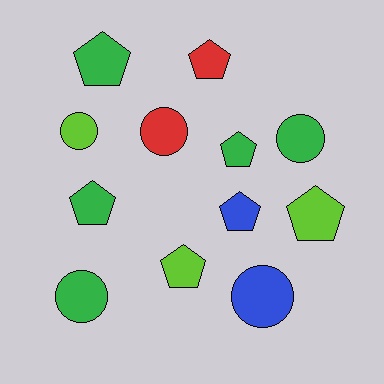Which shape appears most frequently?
Pentagon, with 7 objects.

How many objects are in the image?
There are 12 objects.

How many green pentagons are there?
There are 3 green pentagons.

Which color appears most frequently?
Green, with 5 objects.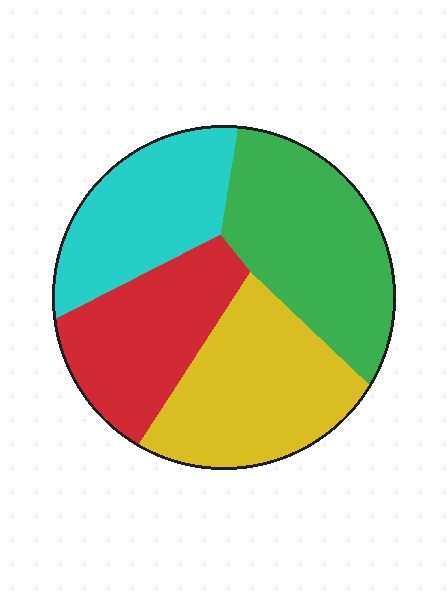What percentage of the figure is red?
Red takes up between a sixth and a third of the figure.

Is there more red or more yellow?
Yellow.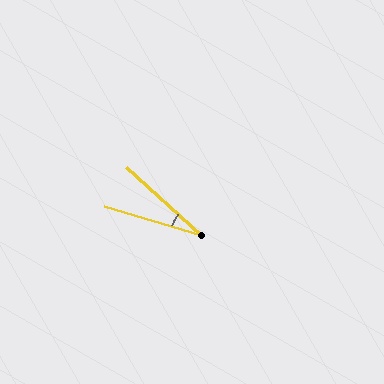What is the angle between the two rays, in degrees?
Approximately 25 degrees.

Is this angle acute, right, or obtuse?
It is acute.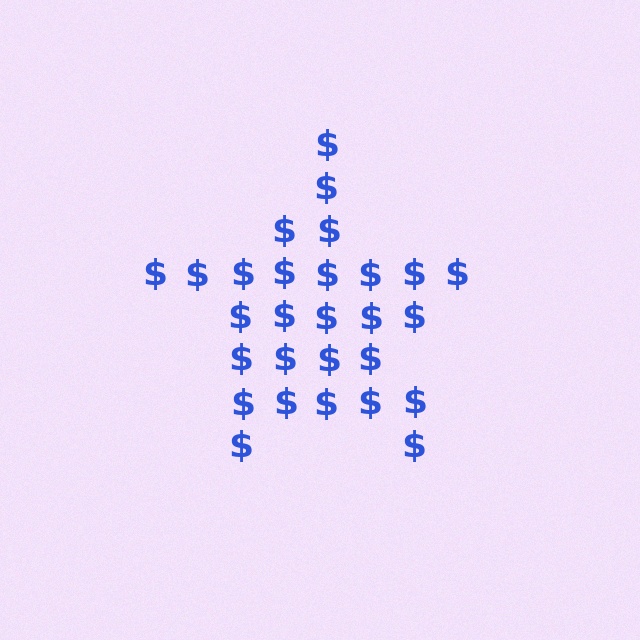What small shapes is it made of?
It is made of small dollar signs.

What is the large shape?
The large shape is a star.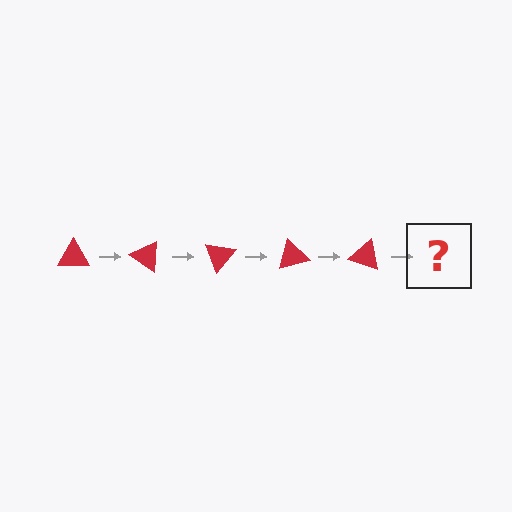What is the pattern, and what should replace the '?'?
The pattern is that the triangle rotates 35 degrees each step. The '?' should be a red triangle rotated 175 degrees.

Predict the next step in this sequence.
The next step is a red triangle rotated 175 degrees.